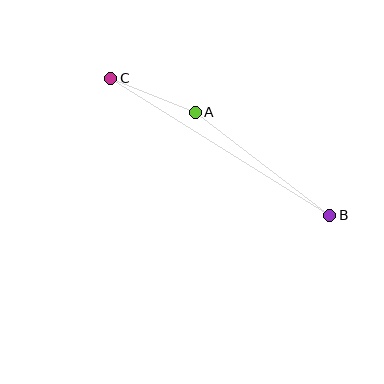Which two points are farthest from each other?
Points B and C are farthest from each other.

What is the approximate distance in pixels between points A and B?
The distance between A and B is approximately 169 pixels.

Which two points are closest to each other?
Points A and C are closest to each other.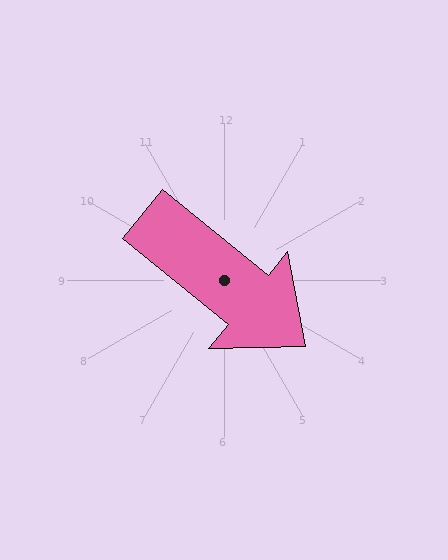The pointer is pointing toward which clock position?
Roughly 4 o'clock.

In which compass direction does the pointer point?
Southeast.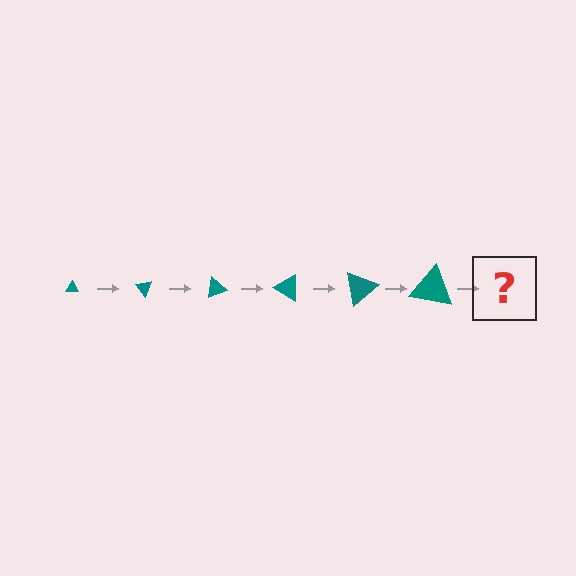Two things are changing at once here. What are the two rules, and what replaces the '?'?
The two rules are that the triangle grows larger each step and it rotates 50 degrees each step. The '?' should be a triangle, larger than the previous one and rotated 300 degrees from the start.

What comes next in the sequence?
The next element should be a triangle, larger than the previous one and rotated 300 degrees from the start.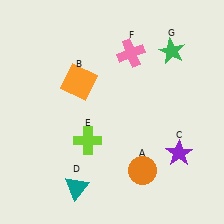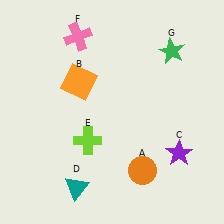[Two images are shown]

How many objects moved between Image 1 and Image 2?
1 object moved between the two images.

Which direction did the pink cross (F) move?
The pink cross (F) moved left.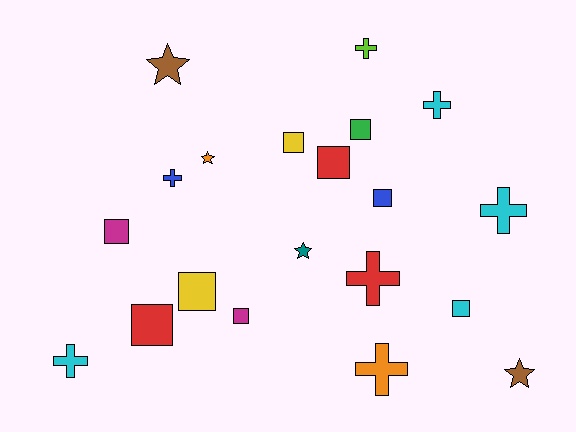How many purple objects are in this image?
There are no purple objects.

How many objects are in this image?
There are 20 objects.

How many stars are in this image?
There are 4 stars.